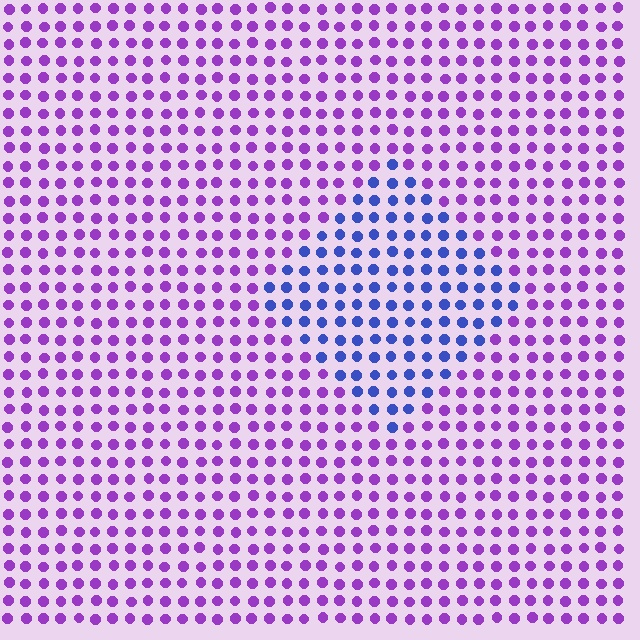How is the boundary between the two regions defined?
The boundary is defined purely by a slight shift in hue (about 51 degrees). Spacing, size, and orientation are identical on both sides.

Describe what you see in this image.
The image is filled with small purple elements in a uniform arrangement. A diamond-shaped region is visible where the elements are tinted to a slightly different hue, forming a subtle color boundary.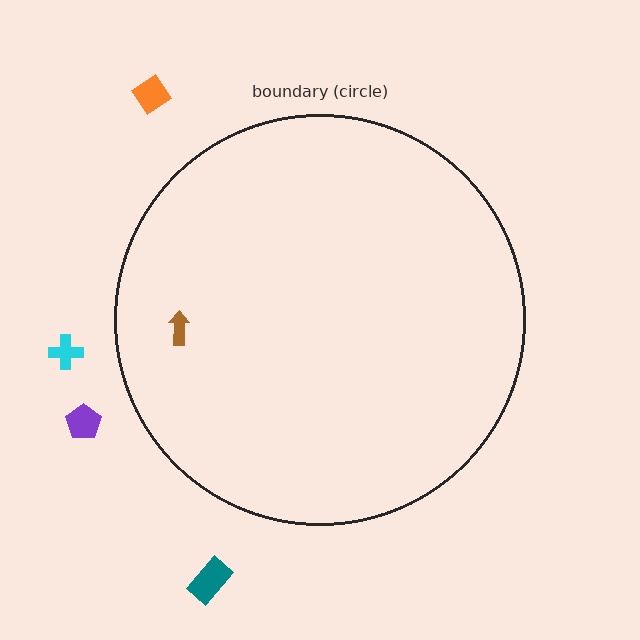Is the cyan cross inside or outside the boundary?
Outside.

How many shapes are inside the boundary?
1 inside, 4 outside.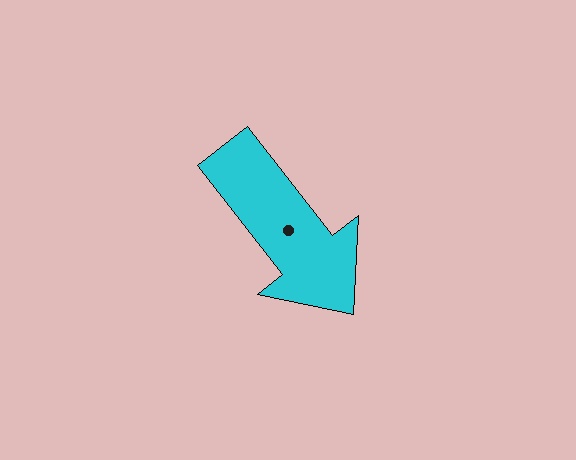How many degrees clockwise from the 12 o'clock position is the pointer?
Approximately 142 degrees.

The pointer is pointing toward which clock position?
Roughly 5 o'clock.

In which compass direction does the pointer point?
Southeast.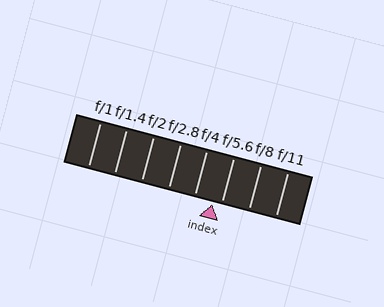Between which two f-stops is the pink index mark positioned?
The index mark is between f/4 and f/5.6.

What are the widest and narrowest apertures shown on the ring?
The widest aperture shown is f/1 and the narrowest is f/11.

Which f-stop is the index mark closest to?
The index mark is closest to f/5.6.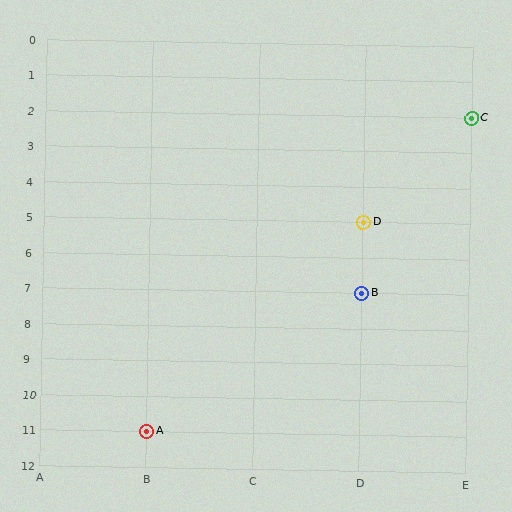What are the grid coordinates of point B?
Point B is at grid coordinates (D, 7).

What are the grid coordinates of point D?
Point D is at grid coordinates (D, 5).